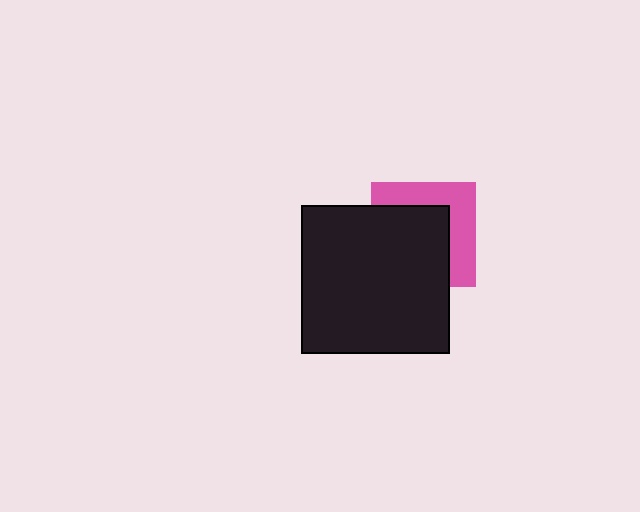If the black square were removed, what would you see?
You would see the complete pink square.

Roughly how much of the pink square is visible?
A small part of it is visible (roughly 42%).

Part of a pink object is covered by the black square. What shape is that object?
It is a square.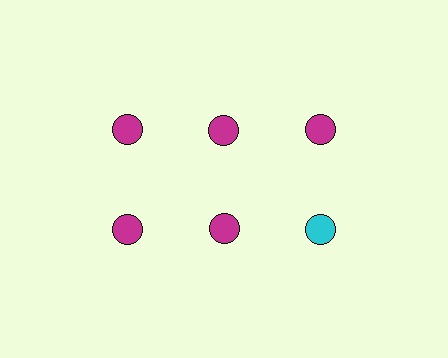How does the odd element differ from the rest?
It has a different color: cyan instead of magenta.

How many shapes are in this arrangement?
There are 6 shapes arranged in a grid pattern.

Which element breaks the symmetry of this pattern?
The cyan circle in the second row, center column breaks the symmetry. All other shapes are magenta circles.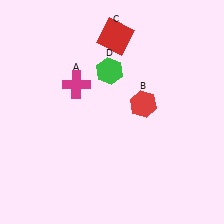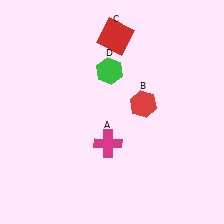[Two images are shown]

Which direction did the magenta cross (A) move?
The magenta cross (A) moved down.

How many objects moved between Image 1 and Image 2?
1 object moved between the two images.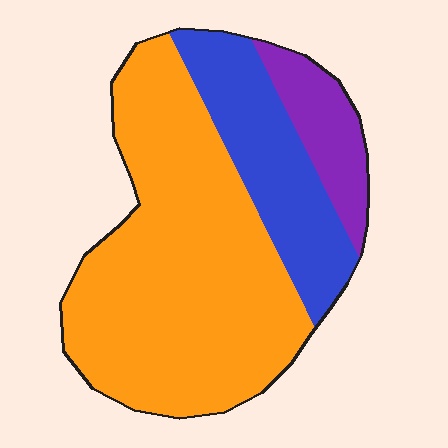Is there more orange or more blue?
Orange.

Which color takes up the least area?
Purple, at roughly 10%.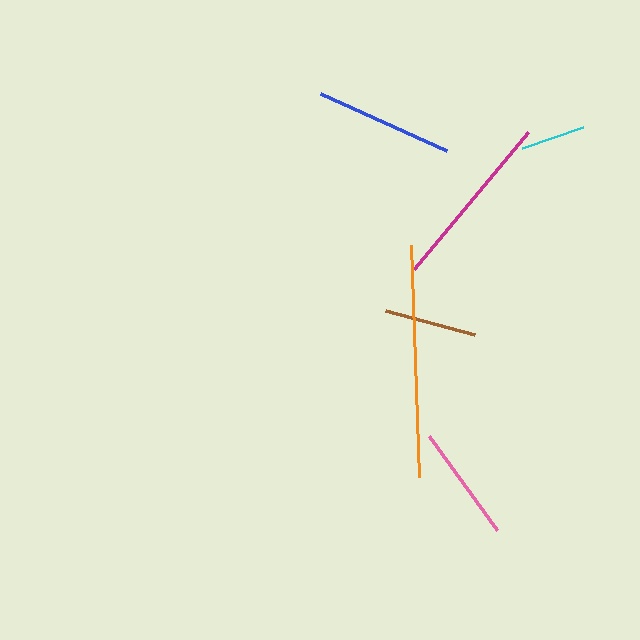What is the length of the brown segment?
The brown segment is approximately 92 pixels long.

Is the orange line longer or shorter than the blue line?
The orange line is longer than the blue line.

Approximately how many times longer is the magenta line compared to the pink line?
The magenta line is approximately 1.5 times the length of the pink line.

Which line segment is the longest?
The orange line is the longest at approximately 232 pixels.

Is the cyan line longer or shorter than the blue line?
The blue line is longer than the cyan line.